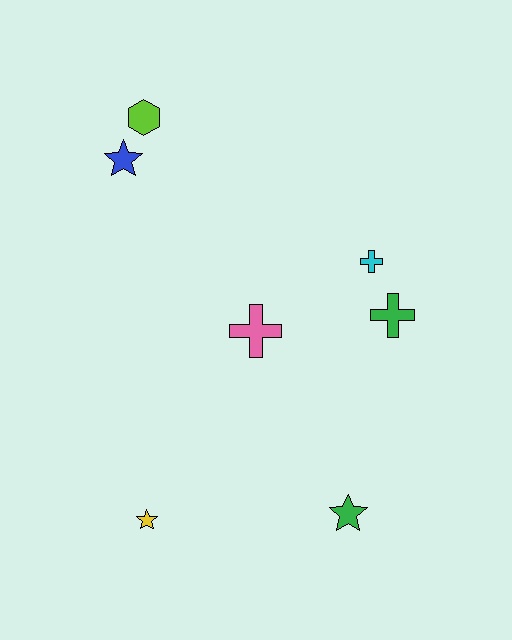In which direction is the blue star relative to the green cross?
The blue star is to the left of the green cross.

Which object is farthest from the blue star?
The green star is farthest from the blue star.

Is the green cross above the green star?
Yes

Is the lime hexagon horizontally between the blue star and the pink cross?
Yes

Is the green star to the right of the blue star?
Yes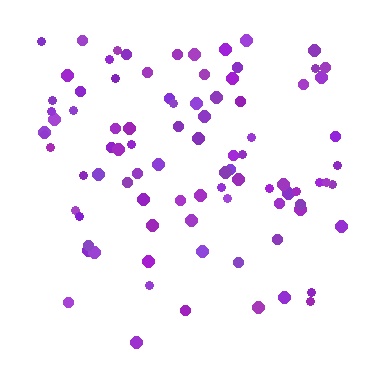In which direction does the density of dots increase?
From bottom to top, with the top side densest.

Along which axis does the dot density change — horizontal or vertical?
Vertical.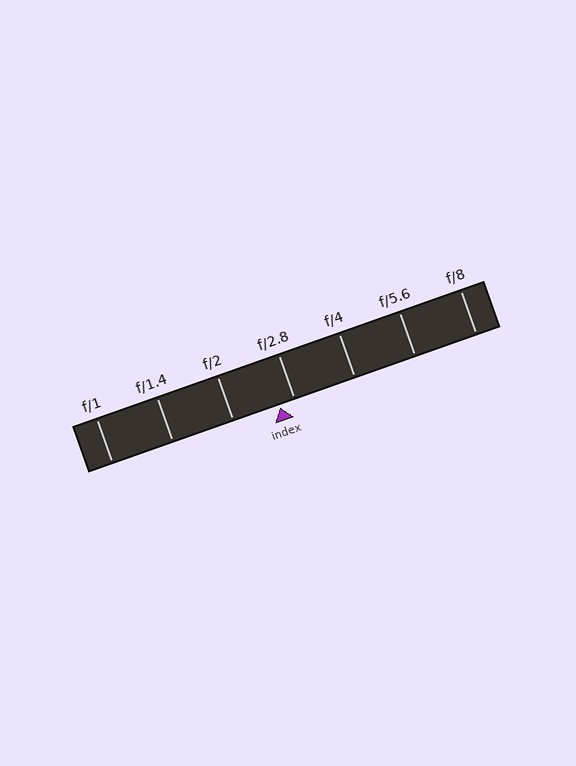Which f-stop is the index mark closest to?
The index mark is closest to f/2.8.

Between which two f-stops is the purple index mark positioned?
The index mark is between f/2 and f/2.8.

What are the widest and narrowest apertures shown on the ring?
The widest aperture shown is f/1 and the narrowest is f/8.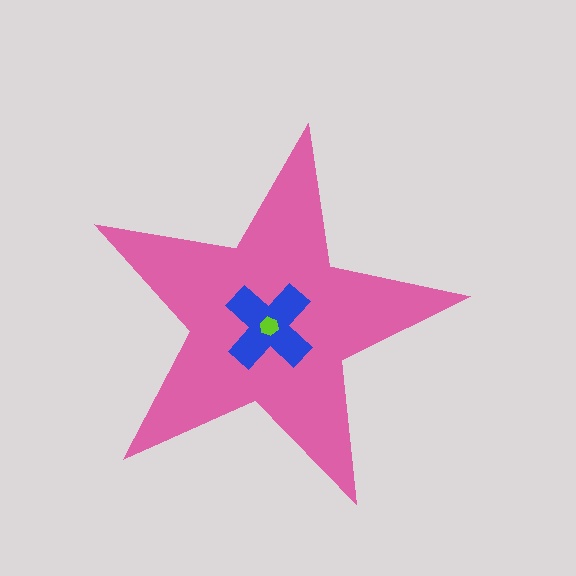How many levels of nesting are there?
3.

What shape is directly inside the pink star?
The blue cross.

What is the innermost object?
The lime hexagon.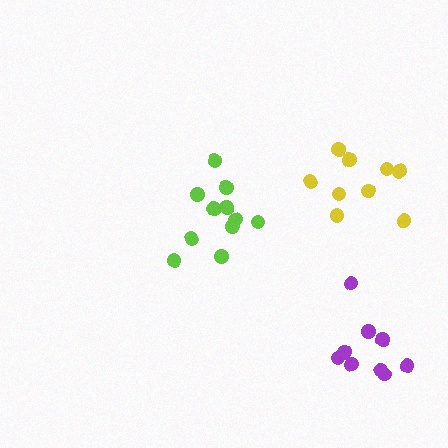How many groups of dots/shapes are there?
There are 3 groups.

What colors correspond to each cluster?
The clusters are colored: lime, yellow, purple.